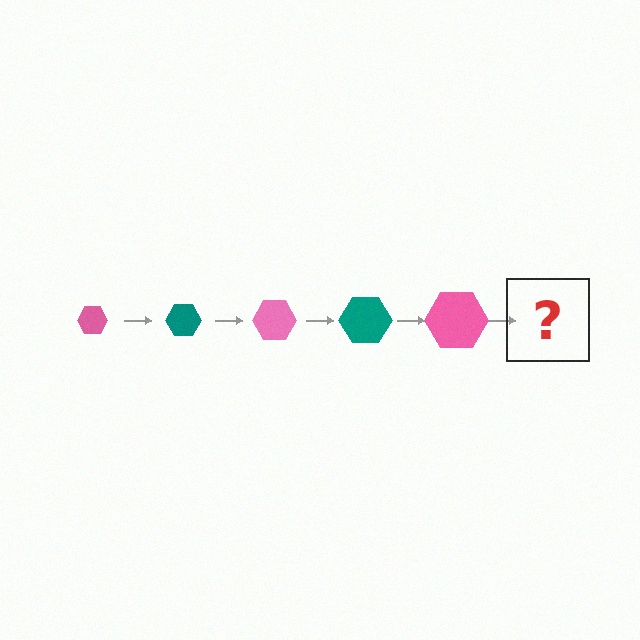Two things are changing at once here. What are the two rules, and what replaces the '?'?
The two rules are that the hexagon grows larger each step and the color cycles through pink and teal. The '?' should be a teal hexagon, larger than the previous one.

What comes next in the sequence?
The next element should be a teal hexagon, larger than the previous one.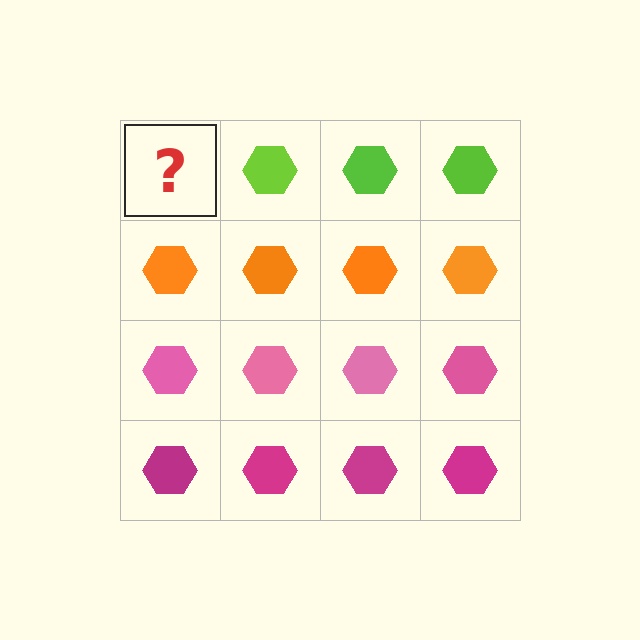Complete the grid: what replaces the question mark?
The question mark should be replaced with a lime hexagon.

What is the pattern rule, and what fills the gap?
The rule is that each row has a consistent color. The gap should be filled with a lime hexagon.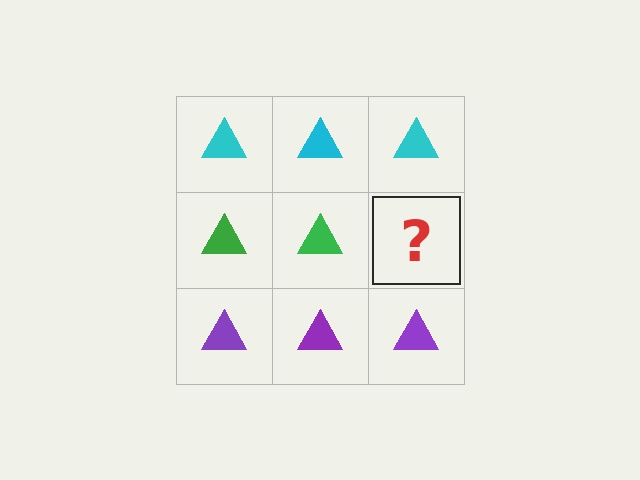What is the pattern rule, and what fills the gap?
The rule is that each row has a consistent color. The gap should be filled with a green triangle.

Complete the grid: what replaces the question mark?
The question mark should be replaced with a green triangle.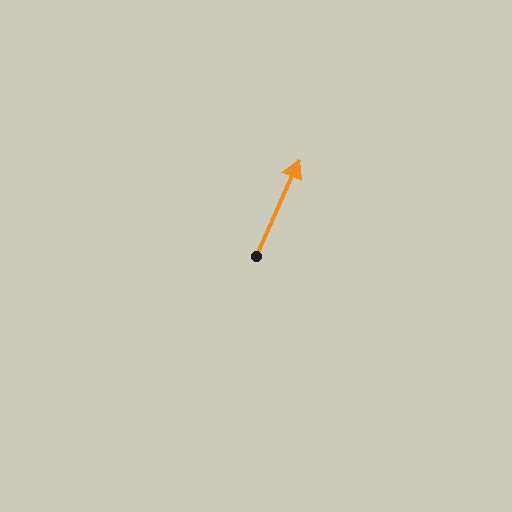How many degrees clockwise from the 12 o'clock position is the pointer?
Approximately 24 degrees.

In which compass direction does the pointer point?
Northeast.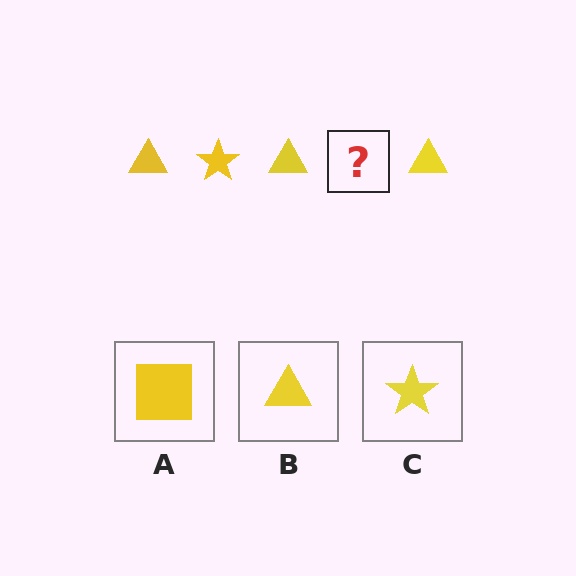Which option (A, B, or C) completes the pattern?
C.